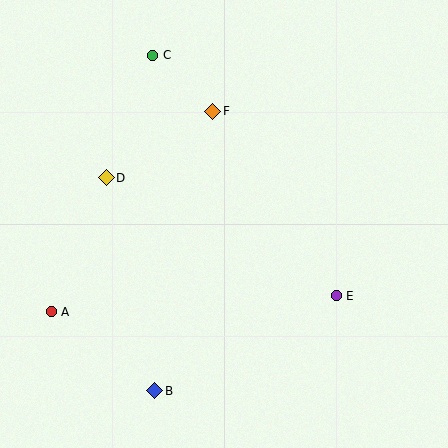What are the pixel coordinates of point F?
Point F is at (212, 111).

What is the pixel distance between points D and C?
The distance between D and C is 131 pixels.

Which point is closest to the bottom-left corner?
Point A is closest to the bottom-left corner.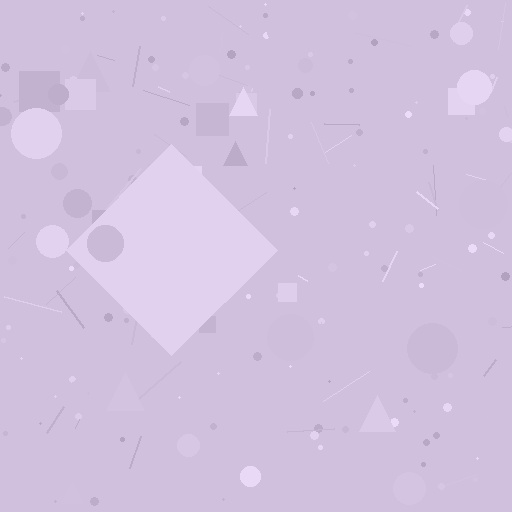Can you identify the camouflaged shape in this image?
The camouflaged shape is a diamond.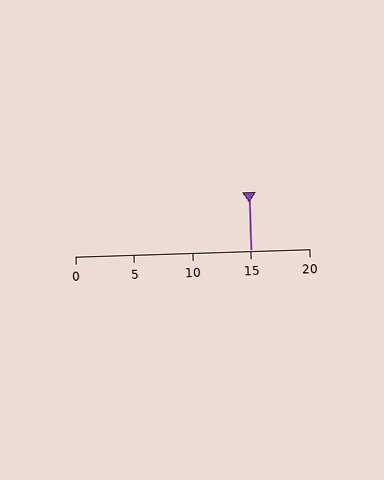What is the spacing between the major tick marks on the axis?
The major ticks are spaced 5 apart.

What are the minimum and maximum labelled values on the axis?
The axis runs from 0 to 20.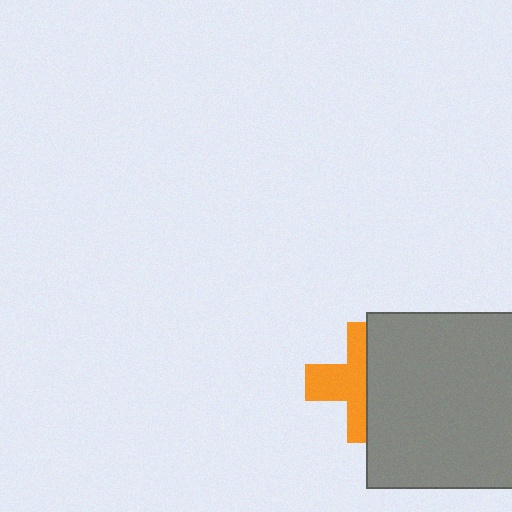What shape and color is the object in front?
The object in front is a gray rectangle.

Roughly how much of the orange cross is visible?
About half of it is visible (roughly 50%).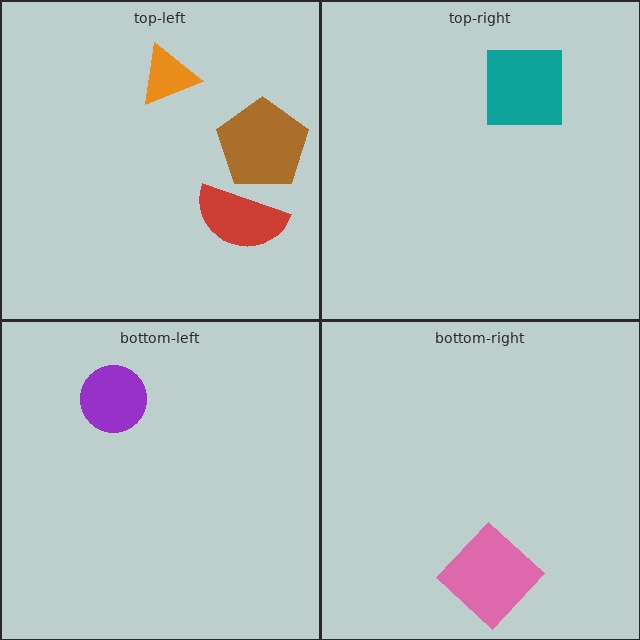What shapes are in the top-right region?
The teal square.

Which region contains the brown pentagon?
The top-left region.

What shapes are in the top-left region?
The red semicircle, the orange triangle, the brown pentagon.